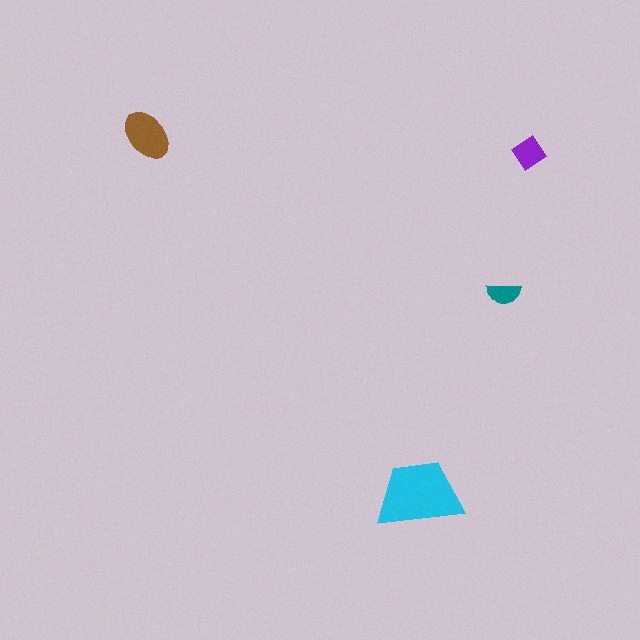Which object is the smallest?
The teal semicircle.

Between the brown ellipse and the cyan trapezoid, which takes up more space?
The cyan trapezoid.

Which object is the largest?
The cyan trapezoid.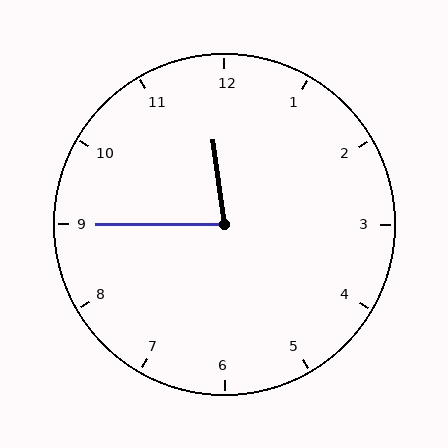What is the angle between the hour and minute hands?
Approximately 82 degrees.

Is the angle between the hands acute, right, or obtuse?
It is acute.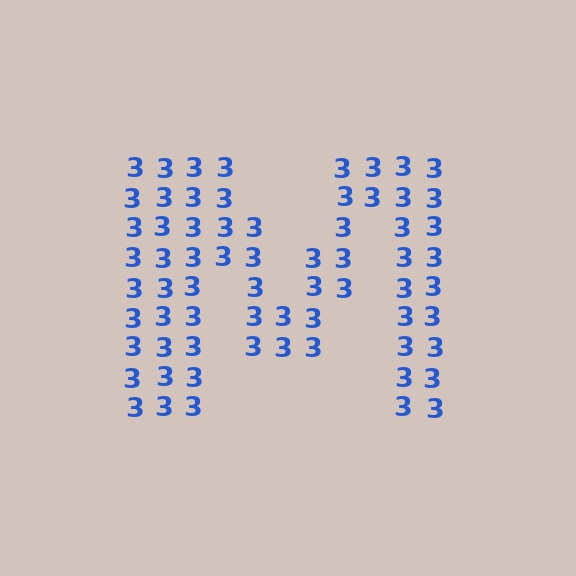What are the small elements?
The small elements are digit 3's.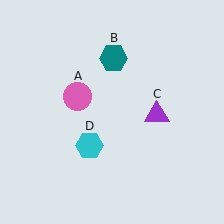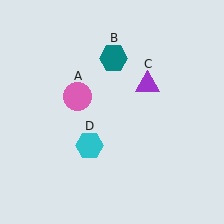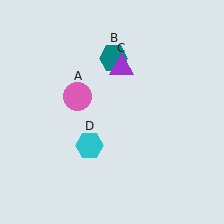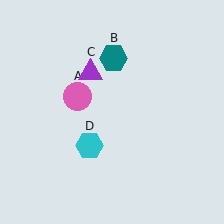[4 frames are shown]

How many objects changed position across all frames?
1 object changed position: purple triangle (object C).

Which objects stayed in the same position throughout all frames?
Pink circle (object A) and teal hexagon (object B) and cyan hexagon (object D) remained stationary.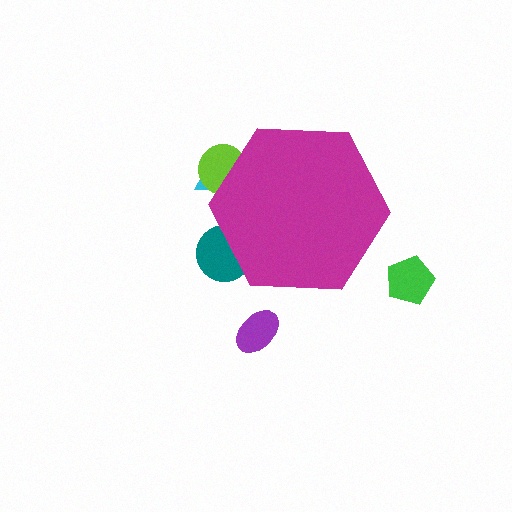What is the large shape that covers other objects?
A magenta hexagon.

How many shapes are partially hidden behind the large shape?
3 shapes are partially hidden.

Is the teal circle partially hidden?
Yes, the teal circle is partially hidden behind the magenta hexagon.